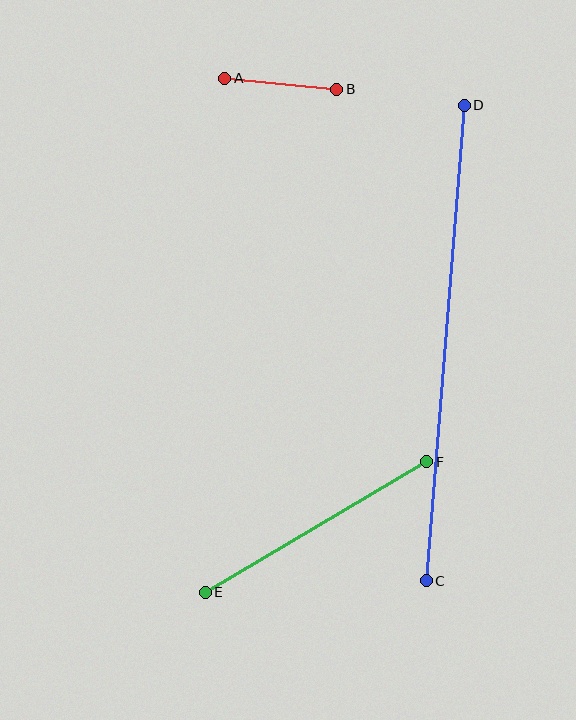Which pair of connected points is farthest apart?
Points C and D are farthest apart.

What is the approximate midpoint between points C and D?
The midpoint is at approximately (445, 343) pixels.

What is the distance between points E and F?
The distance is approximately 257 pixels.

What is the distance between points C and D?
The distance is approximately 477 pixels.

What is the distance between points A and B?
The distance is approximately 113 pixels.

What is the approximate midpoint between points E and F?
The midpoint is at approximately (316, 527) pixels.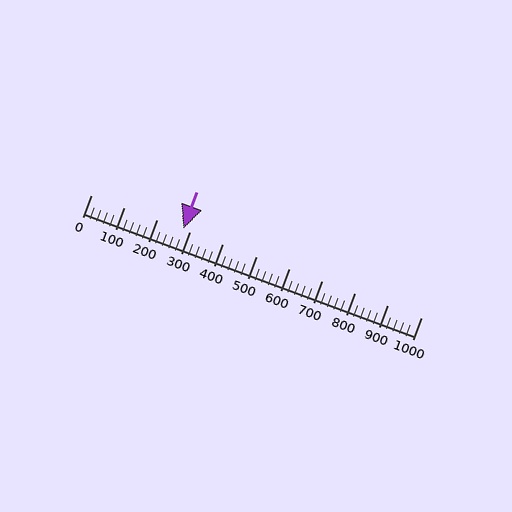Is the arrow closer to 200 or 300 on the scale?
The arrow is closer to 300.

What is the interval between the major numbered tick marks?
The major tick marks are spaced 100 units apart.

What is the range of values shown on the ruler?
The ruler shows values from 0 to 1000.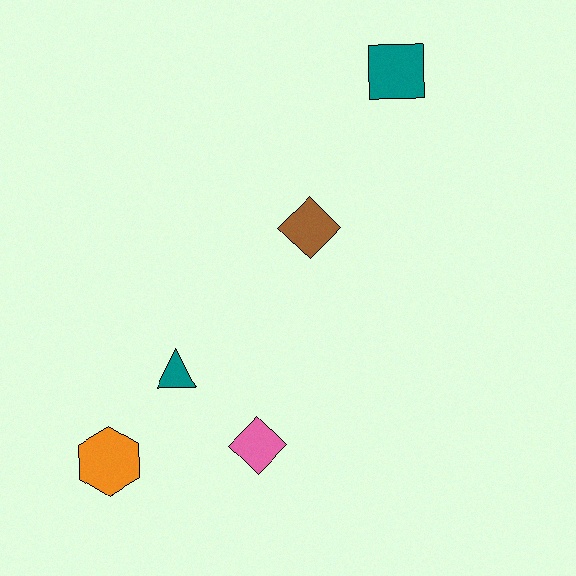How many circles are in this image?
There are no circles.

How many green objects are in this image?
There are no green objects.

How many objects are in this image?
There are 5 objects.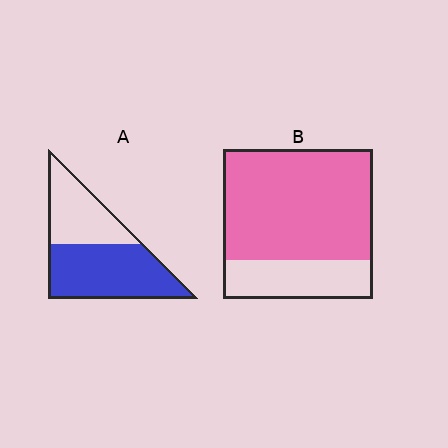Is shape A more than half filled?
Yes.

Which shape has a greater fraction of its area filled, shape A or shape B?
Shape B.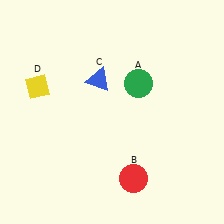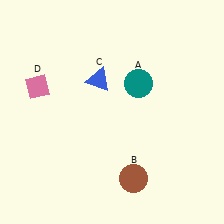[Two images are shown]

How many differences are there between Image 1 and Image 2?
There are 3 differences between the two images.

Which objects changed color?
A changed from green to teal. B changed from red to brown. D changed from yellow to pink.